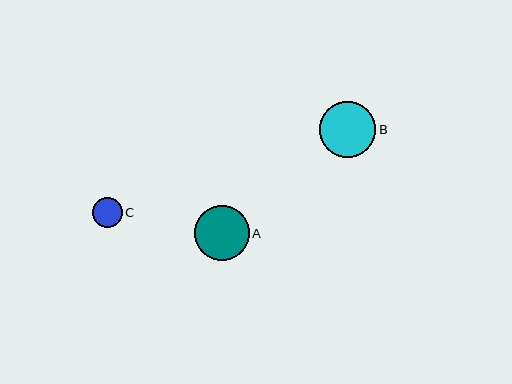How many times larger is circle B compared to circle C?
Circle B is approximately 1.9 times the size of circle C.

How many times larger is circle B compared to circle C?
Circle B is approximately 1.9 times the size of circle C.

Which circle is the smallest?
Circle C is the smallest with a size of approximately 30 pixels.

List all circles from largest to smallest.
From largest to smallest: B, A, C.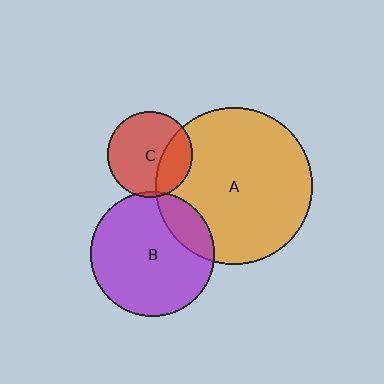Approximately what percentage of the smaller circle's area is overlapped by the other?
Approximately 20%.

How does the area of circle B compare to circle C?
Approximately 2.1 times.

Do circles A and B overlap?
Yes.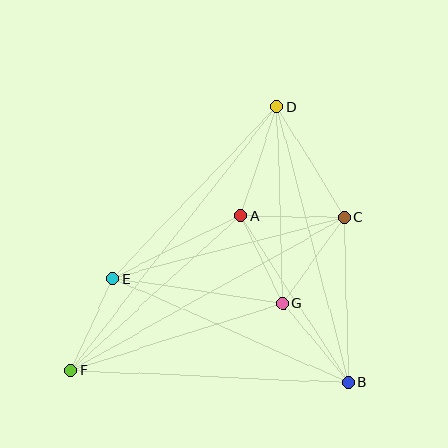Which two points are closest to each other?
Points A and G are closest to each other.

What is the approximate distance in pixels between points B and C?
The distance between B and C is approximately 165 pixels.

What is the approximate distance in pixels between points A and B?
The distance between A and B is approximately 199 pixels.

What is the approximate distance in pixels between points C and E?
The distance between C and E is approximately 239 pixels.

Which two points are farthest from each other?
Points D and F are farthest from each other.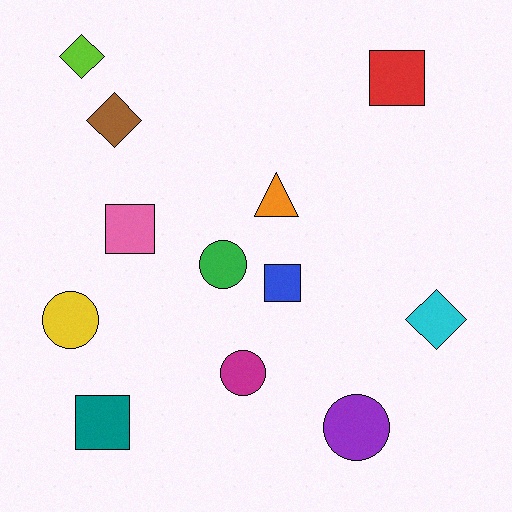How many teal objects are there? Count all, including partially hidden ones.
There is 1 teal object.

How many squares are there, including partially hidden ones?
There are 4 squares.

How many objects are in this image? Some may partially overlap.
There are 12 objects.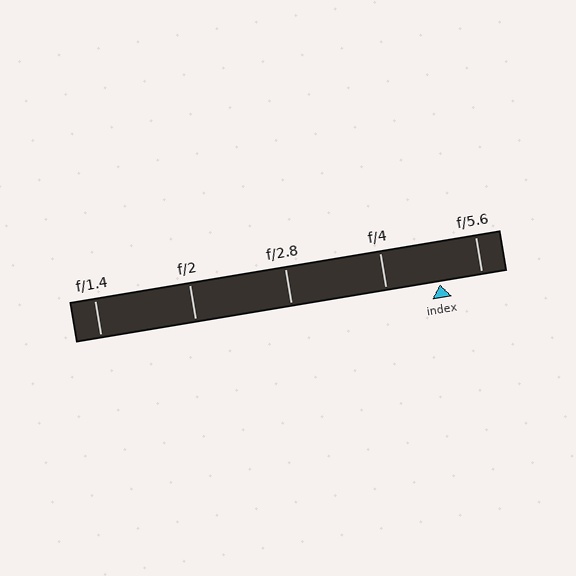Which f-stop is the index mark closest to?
The index mark is closest to f/5.6.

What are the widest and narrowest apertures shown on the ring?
The widest aperture shown is f/1.4 and the narrowest is f/5.6.